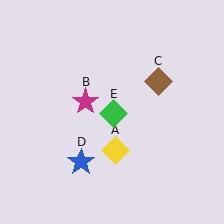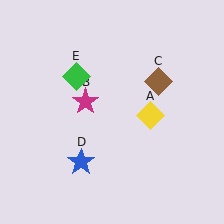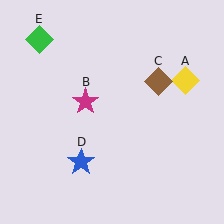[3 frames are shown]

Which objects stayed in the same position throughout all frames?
Magenta star (object B) and brown diamond (object C) and blue star (object D) remained stationary.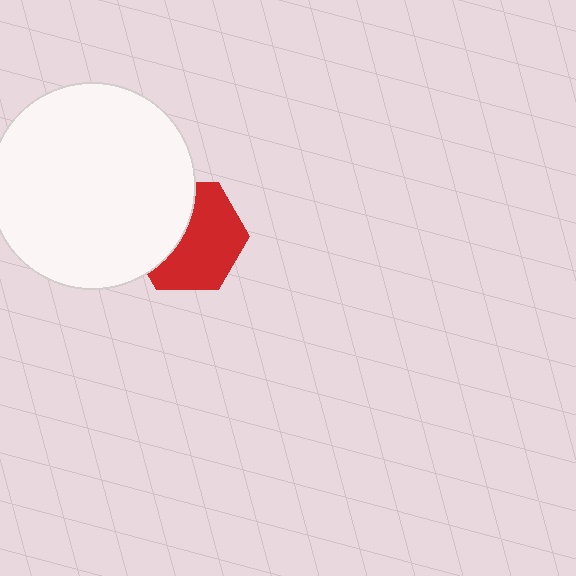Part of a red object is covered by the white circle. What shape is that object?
It is a hexagon.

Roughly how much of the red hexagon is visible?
About half of it is visible (roughly 60%).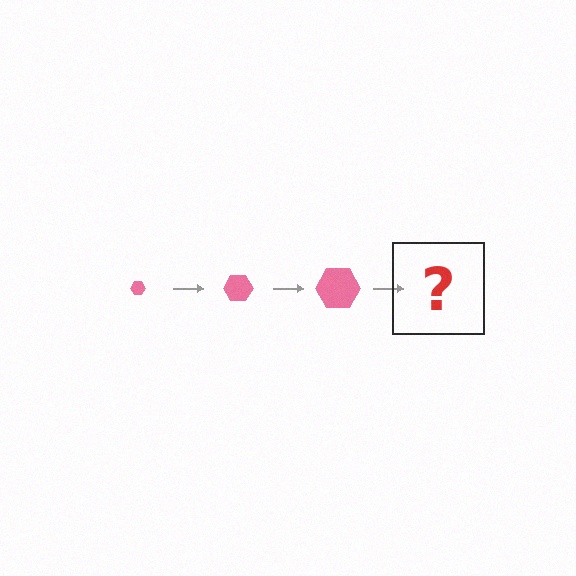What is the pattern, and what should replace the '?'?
The pattern is that the hexagon gets progressively larger each step. The '?' should be a pink hexagon, larger than the previous one.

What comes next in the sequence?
The next element should be a pink hexagon, larger than the previous one.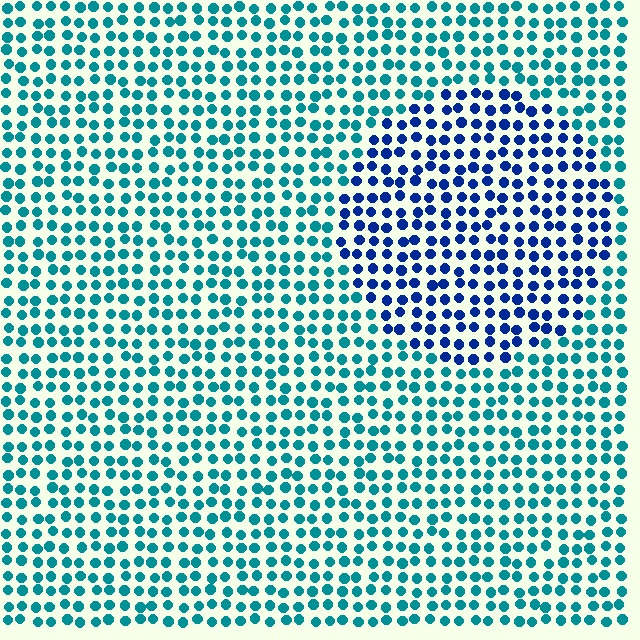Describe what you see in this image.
The image is filled with small teal elements in a uniform arrangement. A circle-shaped region is visible where the elements are tinted to a slightly different hue, forming a subtle color boundary.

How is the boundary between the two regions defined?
The boundary is defined purely by a slight shift in hue (about 42 degrees). Spacing, size, and orientation are identical on both sides.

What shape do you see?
I see a circle.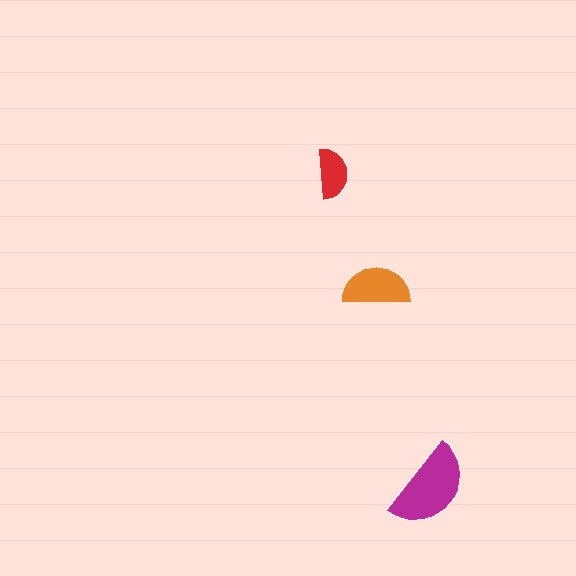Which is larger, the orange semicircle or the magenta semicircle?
The magenta one.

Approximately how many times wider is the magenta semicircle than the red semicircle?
About 1.5 times wider.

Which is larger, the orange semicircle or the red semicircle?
The orange one.